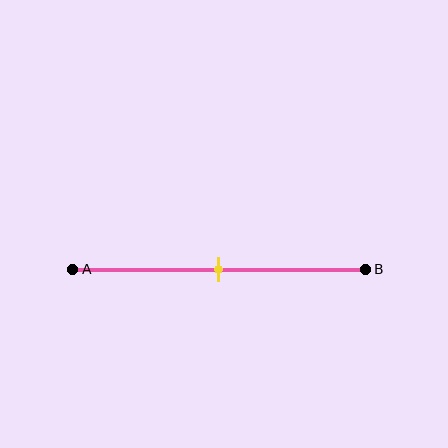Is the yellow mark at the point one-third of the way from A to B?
No, the mark is at about 50% from A, not at the 33% one-third point.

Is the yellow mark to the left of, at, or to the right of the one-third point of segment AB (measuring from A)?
The yellow mark is to the right of the one-third point of segment AB.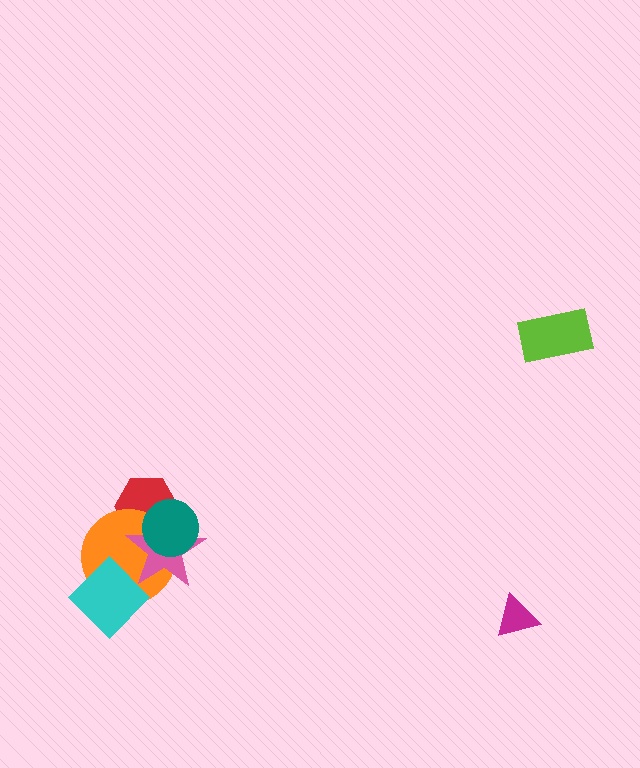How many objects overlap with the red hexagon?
3 objects overlap with the red hexagon.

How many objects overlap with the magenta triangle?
0 objects overlap with the magenta triangle.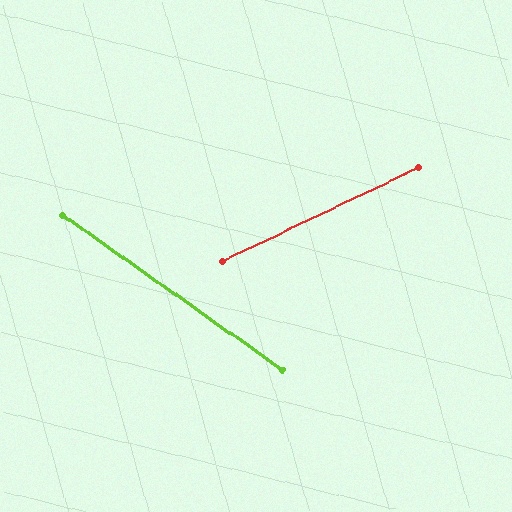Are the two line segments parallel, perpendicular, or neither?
Neither parallel nor perpendicular — they differ by about 61°.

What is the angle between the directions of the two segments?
Approximately 61 degrees.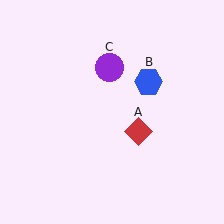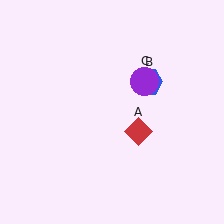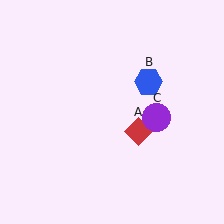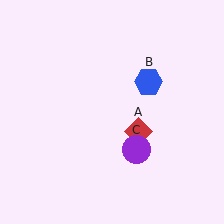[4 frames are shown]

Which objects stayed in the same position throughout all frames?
Red diamond (object A) and blue hexagon (object B) remained stationary.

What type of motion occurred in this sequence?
The purple circle (object C) rotated clockwise around the center of the scene.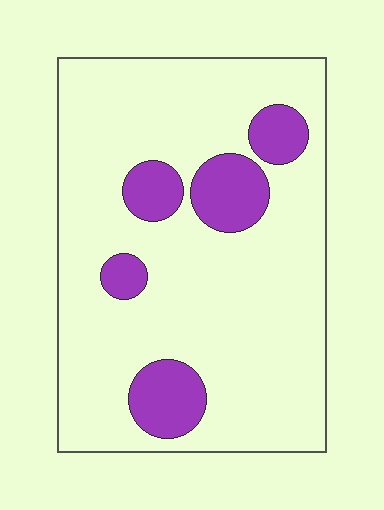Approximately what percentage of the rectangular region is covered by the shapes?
Approximately 15%.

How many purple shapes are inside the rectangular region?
5.